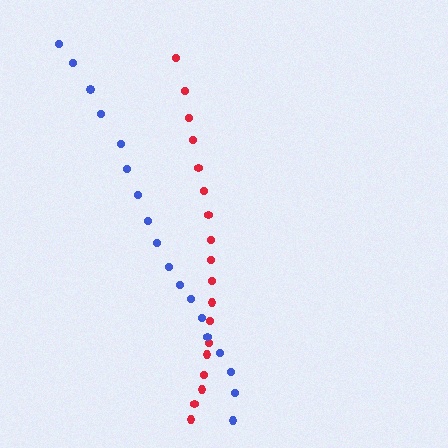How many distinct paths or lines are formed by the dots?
There are 2 distinct paths.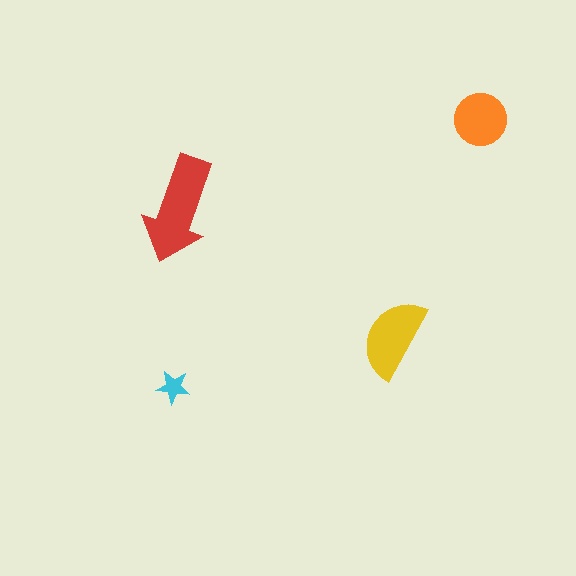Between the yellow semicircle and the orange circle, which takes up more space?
The yellow semicircle.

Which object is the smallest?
The cyan star.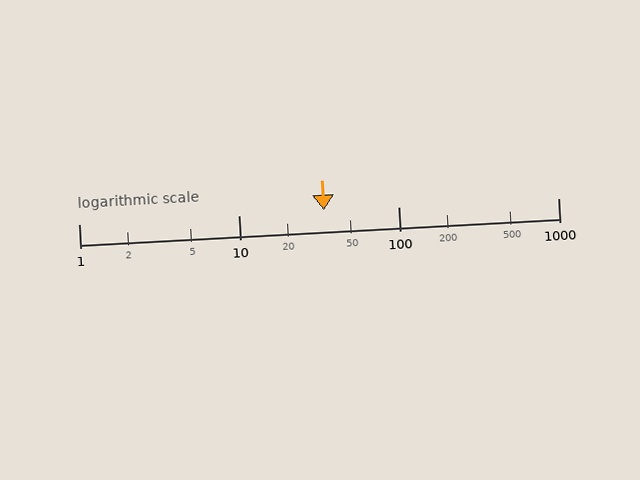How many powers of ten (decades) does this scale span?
The scale spans 3 decades, from 1 to 1000.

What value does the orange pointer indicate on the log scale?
The pointer indicates approximately 34.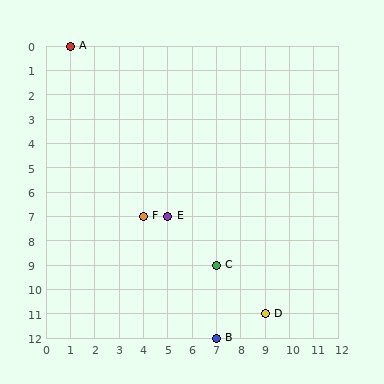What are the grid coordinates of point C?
Point C is at grid coordinates (7, 9).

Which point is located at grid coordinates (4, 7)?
Point F is at (4, 7).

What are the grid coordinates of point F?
Point F is at grid coordinates (4, 7).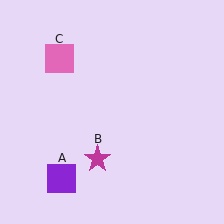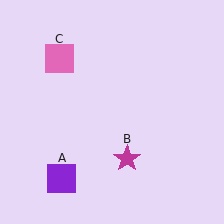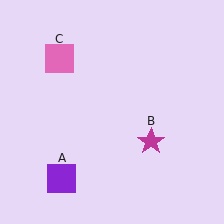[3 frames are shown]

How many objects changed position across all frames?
1 object changed position: magenta star (object B).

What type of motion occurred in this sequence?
The magenta star (object B) rotated counterclockwise around the center of the scene.